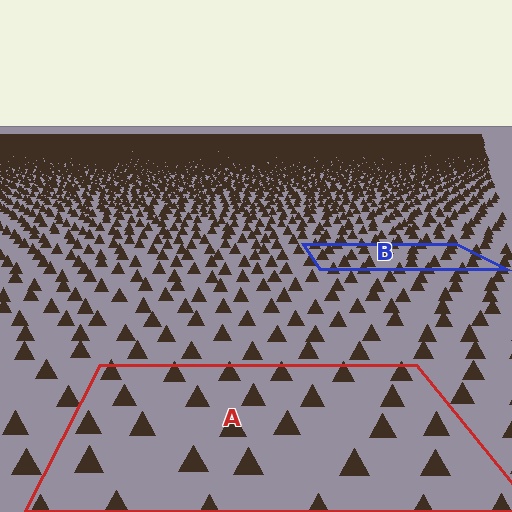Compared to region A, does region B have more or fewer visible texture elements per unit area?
Region B has more texture elements per unit area — they are packed more densely because it is farther away.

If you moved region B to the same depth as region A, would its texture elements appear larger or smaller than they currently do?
They would appear larger. At a closer depth, the same texture elements are projected at a bigger on-screen size.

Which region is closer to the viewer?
Region A is closer. The texture elements there are larger and more spread out.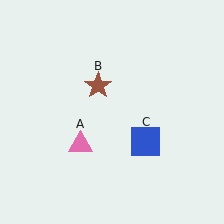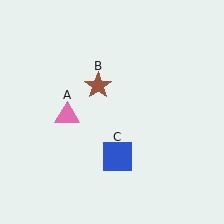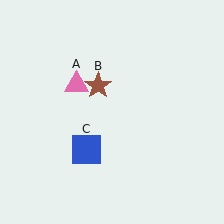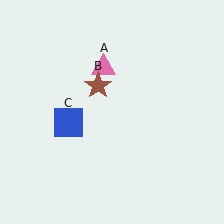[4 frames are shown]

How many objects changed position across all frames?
2 objects changed position: pink triangle (object A), blue square (object C).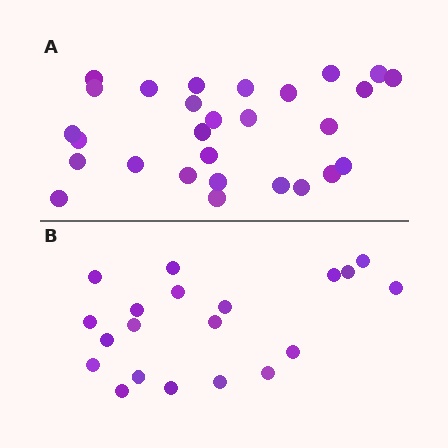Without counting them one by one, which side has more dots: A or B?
Region A (the top region) has more dots.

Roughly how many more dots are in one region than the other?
Region A has roughly 8 or so more dots than region B.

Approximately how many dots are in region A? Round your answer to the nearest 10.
About 30 dots. (The exact count is 28, which rounds to 30.)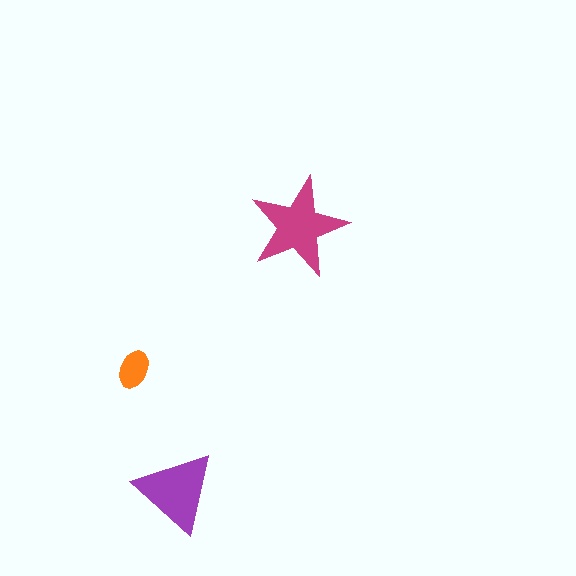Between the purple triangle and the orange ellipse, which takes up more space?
The purple triangle.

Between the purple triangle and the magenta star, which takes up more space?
The magenta star.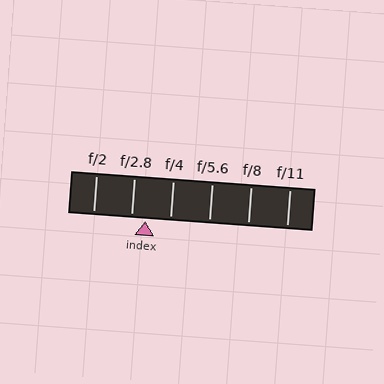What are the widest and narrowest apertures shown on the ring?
The widest aperture shown is f/2 and the narrowest is f/11.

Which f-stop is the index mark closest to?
The index mark is closest to f/2.8.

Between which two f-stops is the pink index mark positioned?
The index mark is between f/2.8 and f/4.